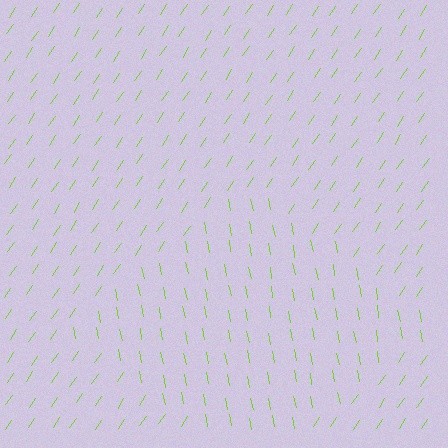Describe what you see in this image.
The image is filled with small lime line segments. A diamond region in the image has lines oriented differently from the surrounding lines, creating a visible texture boundary.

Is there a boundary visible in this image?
Yes, there is a texture boundary formed by a change in line orientation.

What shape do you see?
I see a diamond.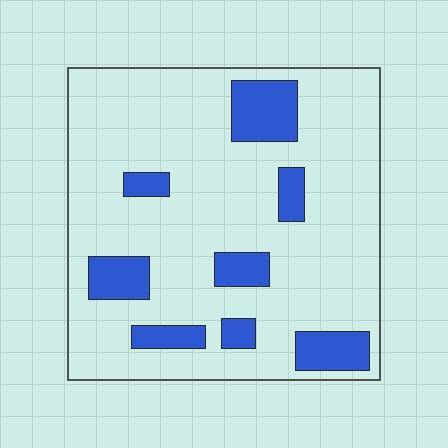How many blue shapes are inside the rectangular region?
8.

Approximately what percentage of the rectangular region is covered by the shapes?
Approximately 20%.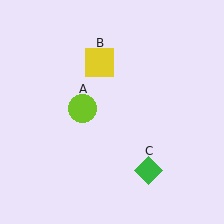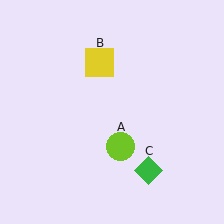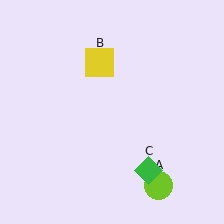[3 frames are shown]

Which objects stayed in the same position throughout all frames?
Yellow square (object B) and green diamond (object C) remained stationary.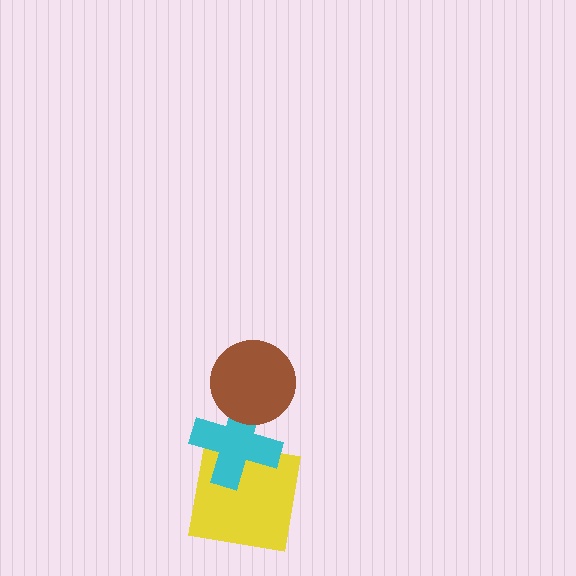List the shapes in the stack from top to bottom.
From top to bottom: the brown circle, the cyan cross, the yellow square.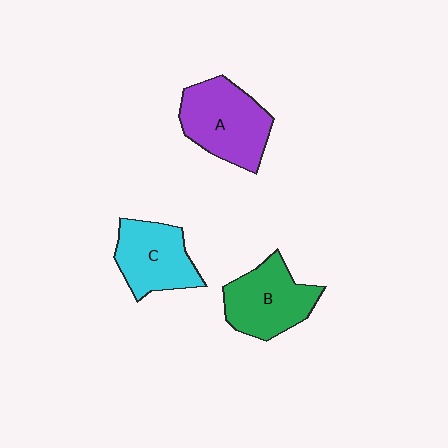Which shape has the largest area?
Shape A (purple).